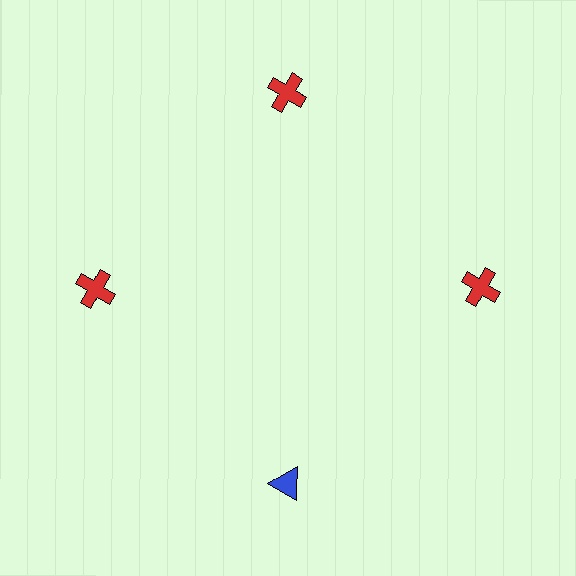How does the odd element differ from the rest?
It differs in both color (blue instead of red) and shape (triangle instead of cross).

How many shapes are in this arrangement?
There are 4 shapes arranged in a ring pattern.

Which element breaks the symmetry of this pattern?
The blue triangle at roughly the 6 o'clock position breaks the symmetry. All other shapes are red crosses.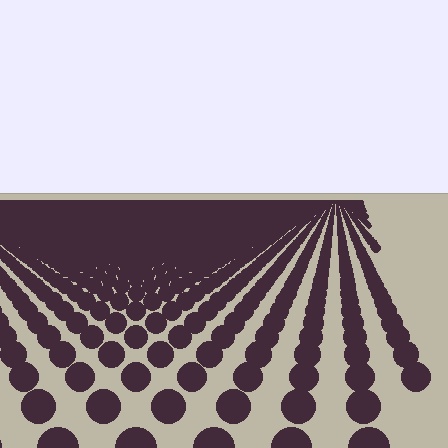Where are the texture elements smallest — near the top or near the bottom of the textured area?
Near the top.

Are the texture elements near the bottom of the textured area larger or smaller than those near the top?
Larger. Near the bottom, elements are closer to the viewer and appear at a bigger on-screen size.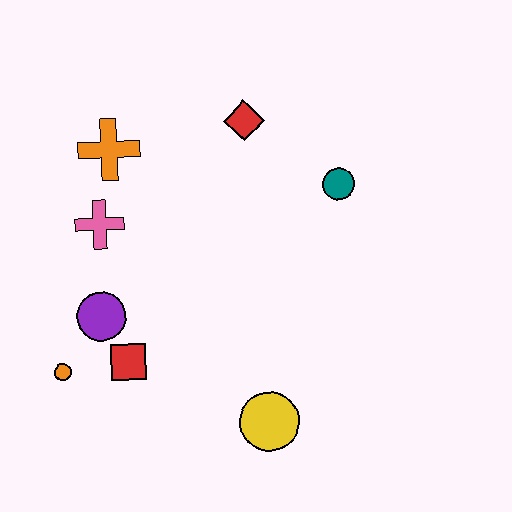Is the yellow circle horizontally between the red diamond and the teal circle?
Yes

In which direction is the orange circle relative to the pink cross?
The orange circle is below the pink cross.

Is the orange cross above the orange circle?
Yes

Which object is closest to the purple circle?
The red square is closest to the purple circle.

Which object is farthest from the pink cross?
The yellow circle is farthest from the pink cross.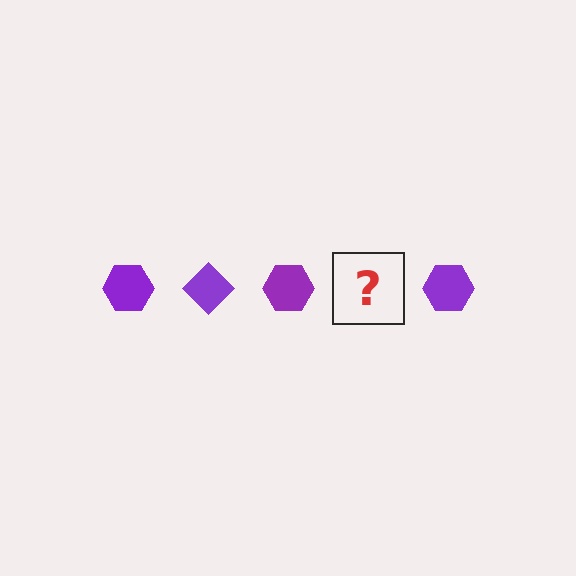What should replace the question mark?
The question mark should be replaced with a purple diamond.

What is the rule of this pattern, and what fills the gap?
The rule is that the pattern cycles through hexagon, diamond shapes in purple. The gap should be filled with a purple diamond.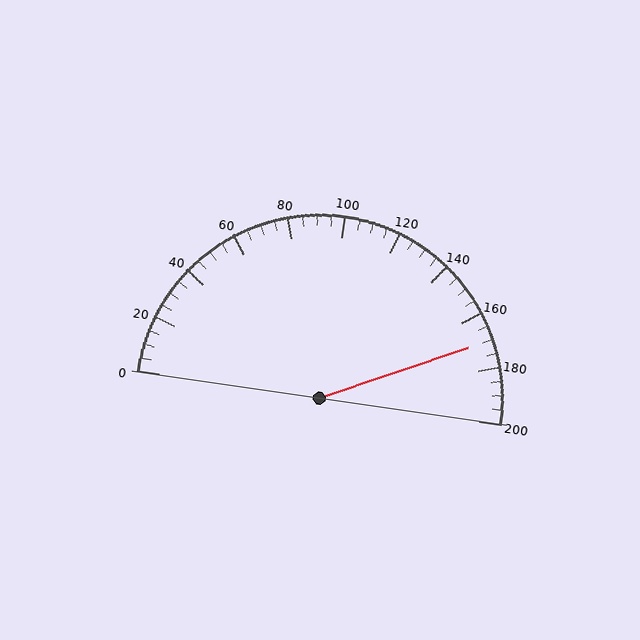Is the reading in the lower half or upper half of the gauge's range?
The reading is in the upper half of the range (0 to 200).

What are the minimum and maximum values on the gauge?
The gauge ranges from 0 to 200.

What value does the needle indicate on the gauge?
The needle indicates approximately 170.